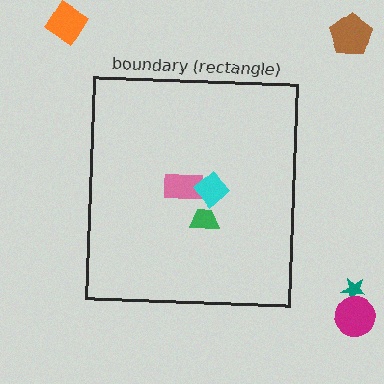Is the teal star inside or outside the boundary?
Outside.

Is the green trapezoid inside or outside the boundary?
Inside.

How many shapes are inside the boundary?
3 inside, 4 outside.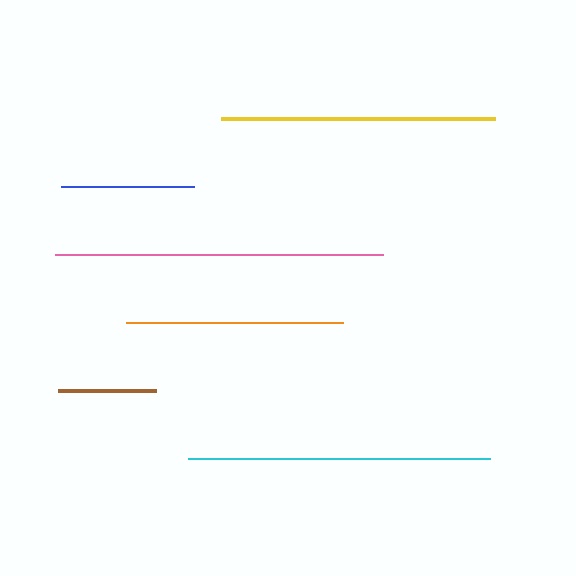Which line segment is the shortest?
The brown line is the shortest at approximately 98 pixels.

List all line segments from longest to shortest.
From longest to shortest: pink, cyan, yellow, orange, blue, brown.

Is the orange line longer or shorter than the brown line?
The orange line is longer than the brown line.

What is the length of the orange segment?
The orange segment is approximately 217 pixels long.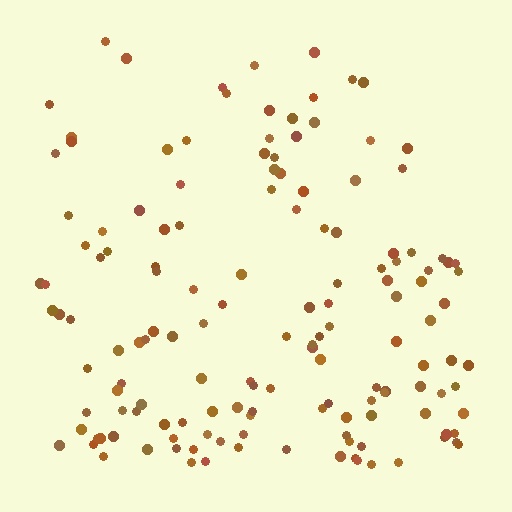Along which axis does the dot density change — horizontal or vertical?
Vertical.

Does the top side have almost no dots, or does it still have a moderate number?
Still a moderate number, just noticeably fewer than the bottom.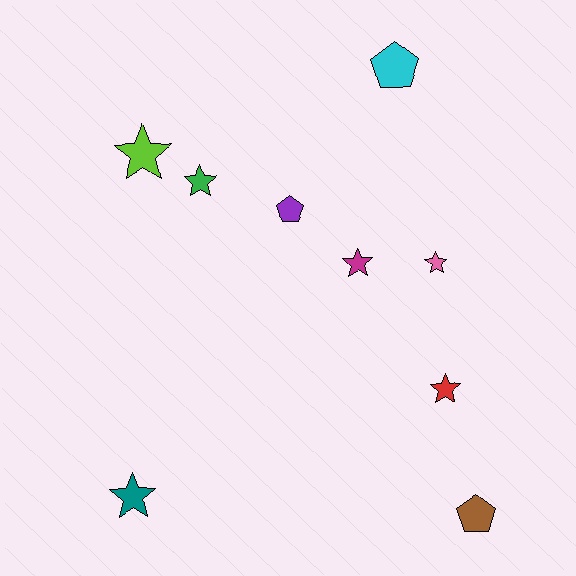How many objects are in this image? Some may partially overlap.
There are 9 objects.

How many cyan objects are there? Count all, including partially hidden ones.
There is 1 cyan object.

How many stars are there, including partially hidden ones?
There are 6 stars.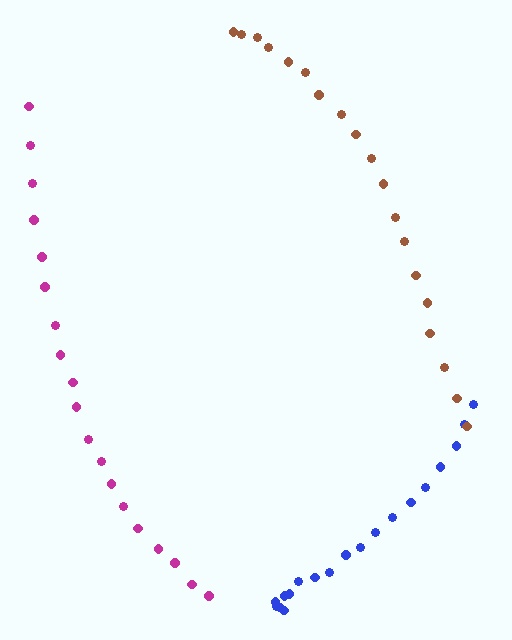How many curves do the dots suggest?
There are 3 distinct paths.